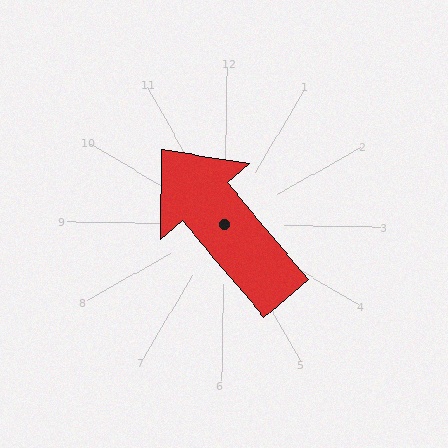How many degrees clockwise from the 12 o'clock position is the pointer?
Approximately 319 degrees.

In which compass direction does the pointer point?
Northwest.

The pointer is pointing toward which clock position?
Roughly 11 o'clock.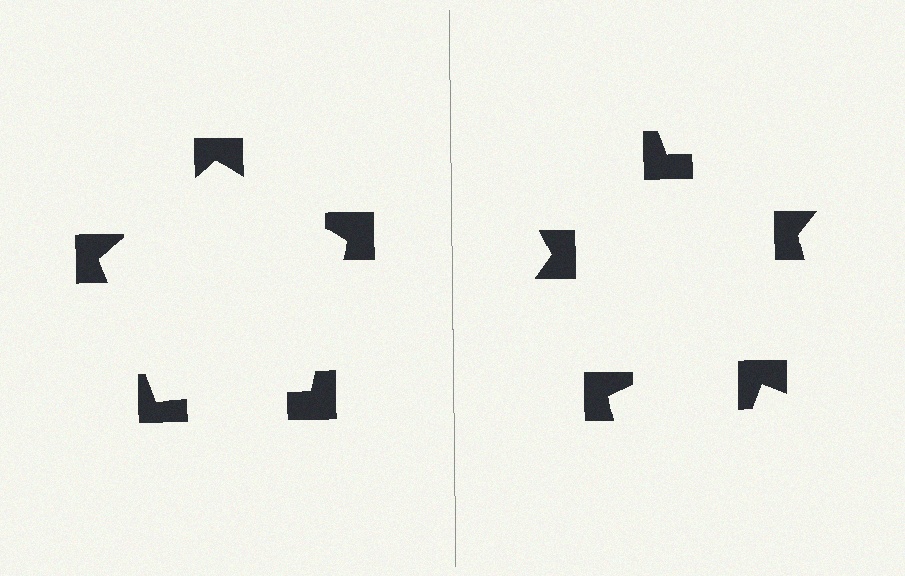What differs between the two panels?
The notched squares are positioned identically on both sides; only the wedge orientations differ. On the left they align to a pentagon; on the right they are misaligned.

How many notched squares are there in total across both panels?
10 — 5 on each side.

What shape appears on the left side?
An illusory pentagon.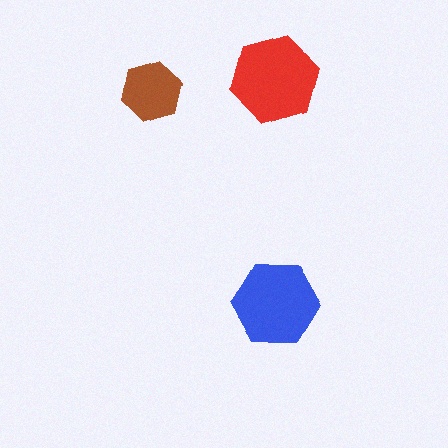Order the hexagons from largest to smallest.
the red one, the blue one, the brown one.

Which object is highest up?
The red hexagon is topmost.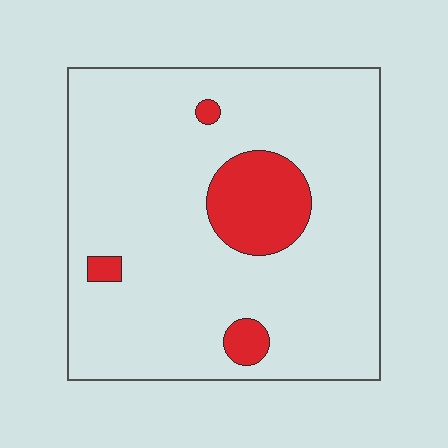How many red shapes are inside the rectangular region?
4.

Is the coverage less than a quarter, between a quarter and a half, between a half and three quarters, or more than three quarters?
Less than a quarter.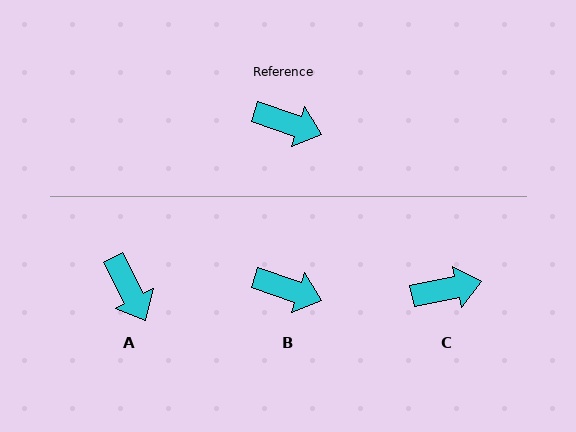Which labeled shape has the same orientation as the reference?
B.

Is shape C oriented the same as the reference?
No, it is off by about 31 degrees.